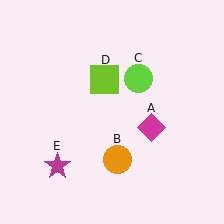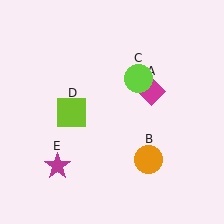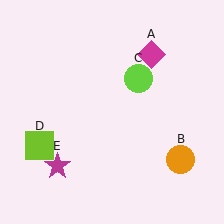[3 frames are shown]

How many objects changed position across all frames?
3 objects changed position: magenta diamond (object A), orange circle (object B), lime square (object D).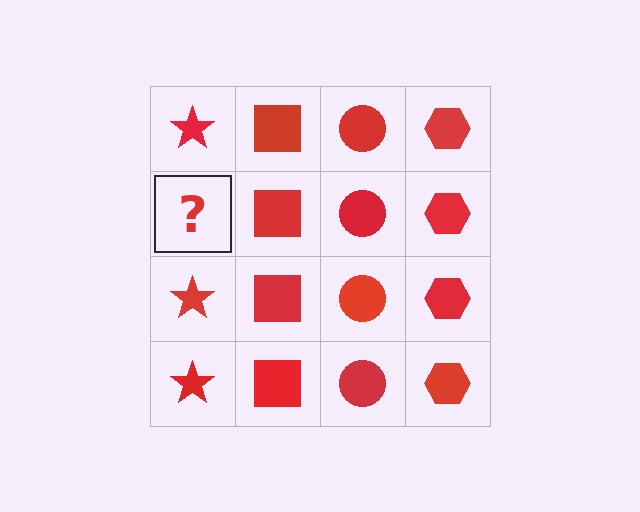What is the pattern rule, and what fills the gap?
The rule is that each column has a consistent shape. The gap should be filled with a red star.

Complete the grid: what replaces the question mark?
The question mark should be replaced with a red star.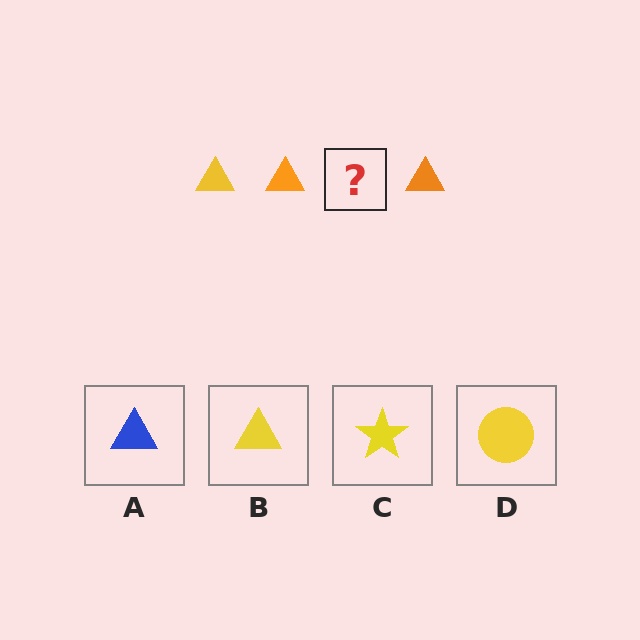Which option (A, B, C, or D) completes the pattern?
B.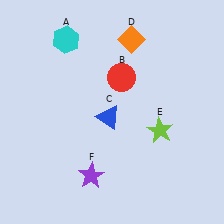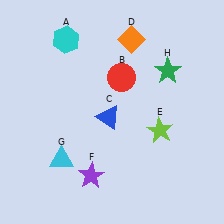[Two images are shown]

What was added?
A cyan triangle (G), a green star (H) were added in Image 2.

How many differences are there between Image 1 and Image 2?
There are 2 differences between the two images.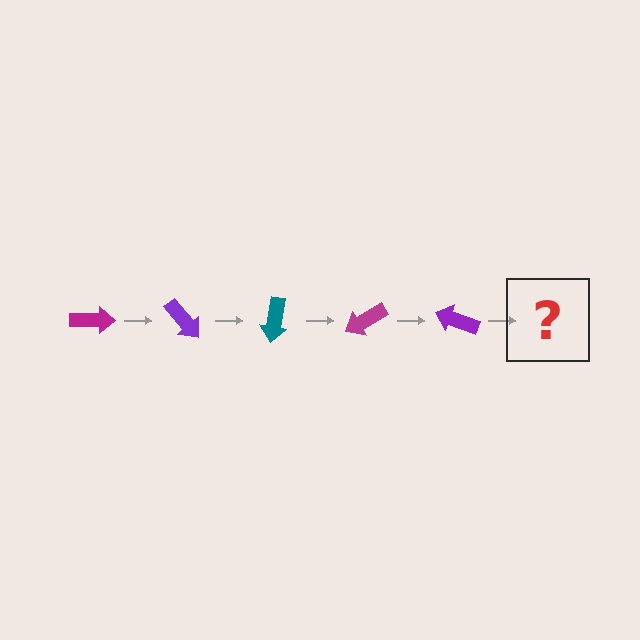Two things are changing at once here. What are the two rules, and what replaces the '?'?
The two rules are that it rotates 50 degrees each step and the color cycles through magenta, purple, and teal. The '?' should be a teal arrow, rotated 250 degrees from the start.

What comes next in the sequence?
The next element should be a teal arrow, rotated 250 degrees from the start.